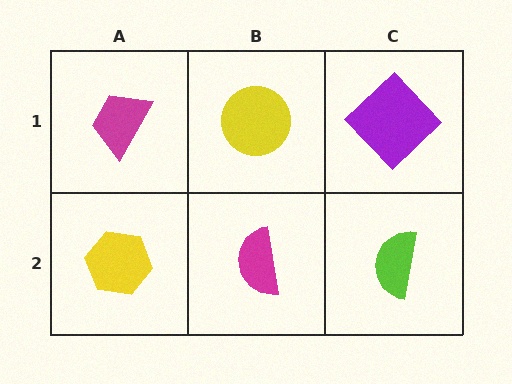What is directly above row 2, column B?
A yellow circle.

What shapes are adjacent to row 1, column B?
A magenta semicircle (row 2, column B), a magenta trapezoid (row 1, column A), a purple diamond (row 1, column C).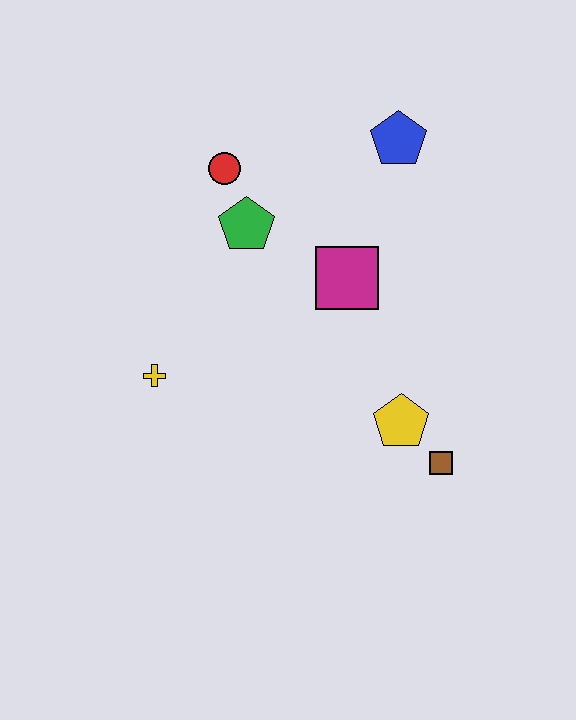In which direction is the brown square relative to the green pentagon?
The brown square is below the green pentagon.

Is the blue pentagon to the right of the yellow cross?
Yes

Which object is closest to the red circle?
The green pentagon is closest to the red circle.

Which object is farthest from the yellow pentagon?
The red circle is farthest from the yellow pentagon.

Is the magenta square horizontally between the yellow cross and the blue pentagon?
Yes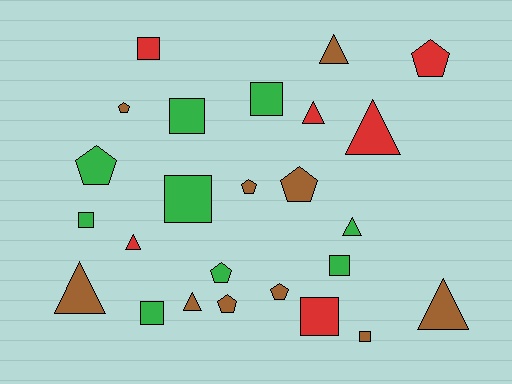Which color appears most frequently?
Brown, with 10 objects.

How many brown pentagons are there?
There are 5 brown pentagons.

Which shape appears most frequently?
Square, with 9 objects.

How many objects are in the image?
There are 25 objects.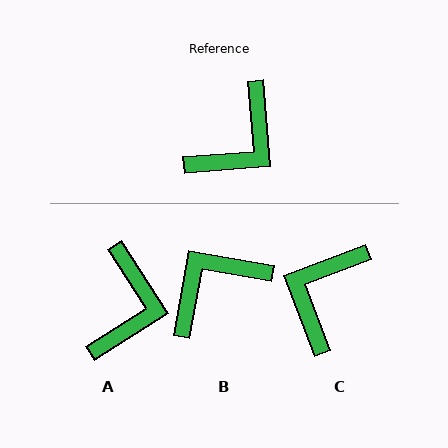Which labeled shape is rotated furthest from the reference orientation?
B, about 166 degrees away.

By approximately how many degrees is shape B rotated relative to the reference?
Approximately 166 degrees counter-clockwise.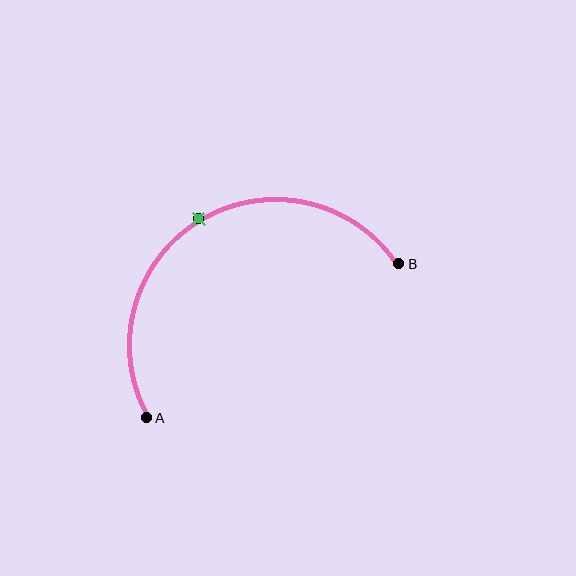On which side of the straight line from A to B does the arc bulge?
The arc bulges above the straight line connecting A and B.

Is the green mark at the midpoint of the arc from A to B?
Yes. The green mark lies on the arc at equal arc-length from both A and B — it is the arc midpoint.